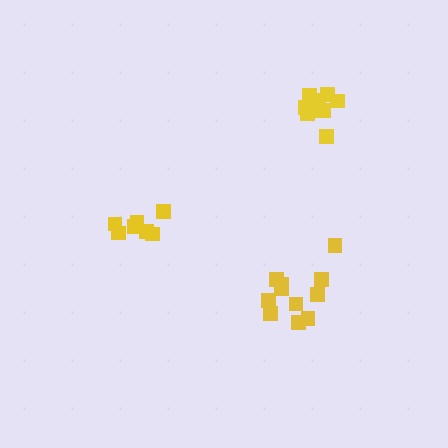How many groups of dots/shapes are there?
There are 3 groups.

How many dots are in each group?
Group 1: 7 dots, Group 2: 11 dots, Group 3: 9 dots (27 total).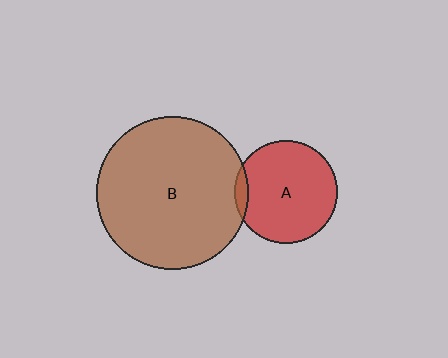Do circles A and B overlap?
Yes.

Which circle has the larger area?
Circle B (brown).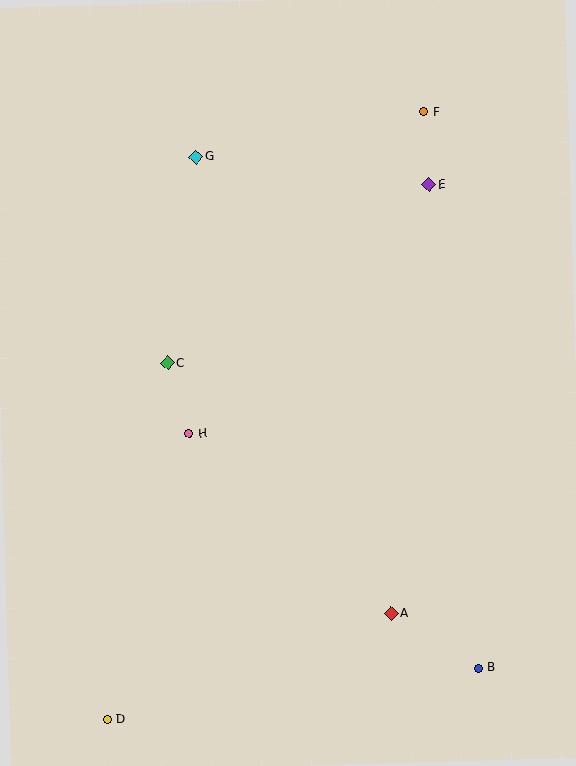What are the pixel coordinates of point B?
Point B is at (478, 668).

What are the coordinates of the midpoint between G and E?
The midpoint between G and E is at (313, 171).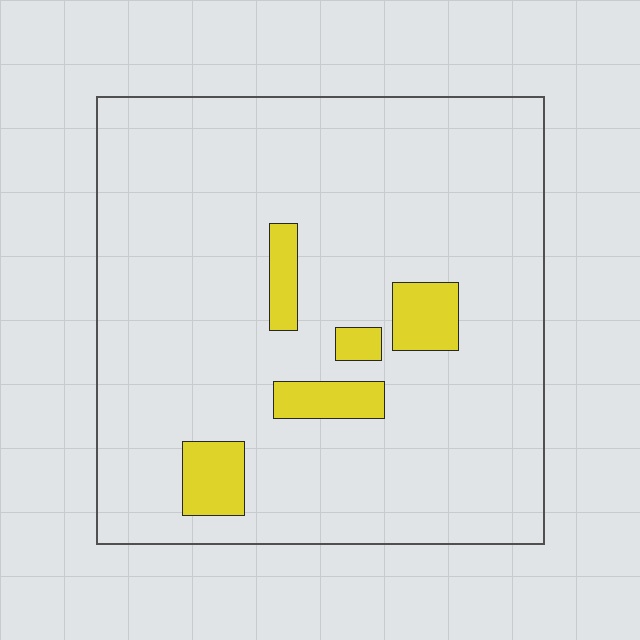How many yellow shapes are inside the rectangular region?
5.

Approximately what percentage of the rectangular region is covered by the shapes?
Approximately 10%.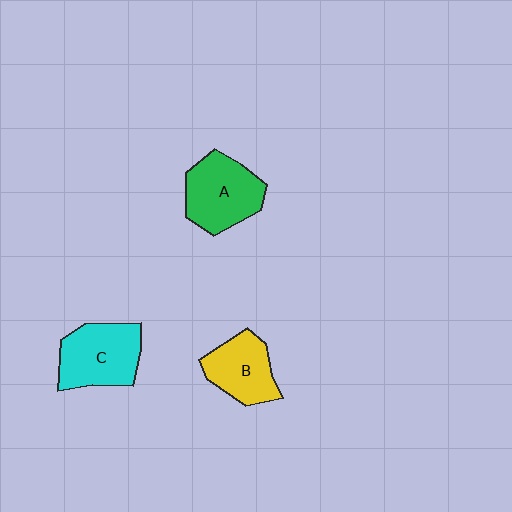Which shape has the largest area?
Shape A (green).